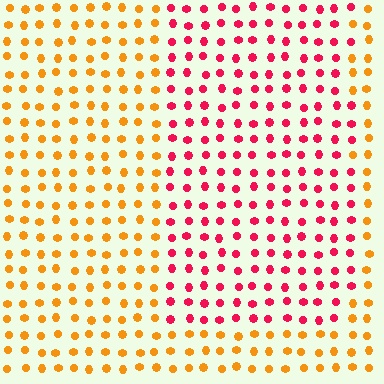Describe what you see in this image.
The image is filled with small orange elements in a uniform arrangement. A rectangle-shaped region is visible where the elements are tinted to a slightly different hue, forming a subtle color boundary.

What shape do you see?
I see a rectangle.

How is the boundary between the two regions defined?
The boundary is defined purely by a slight shift in hue (about 53 degrees). Spacing, size, and orientation are identical on both sides.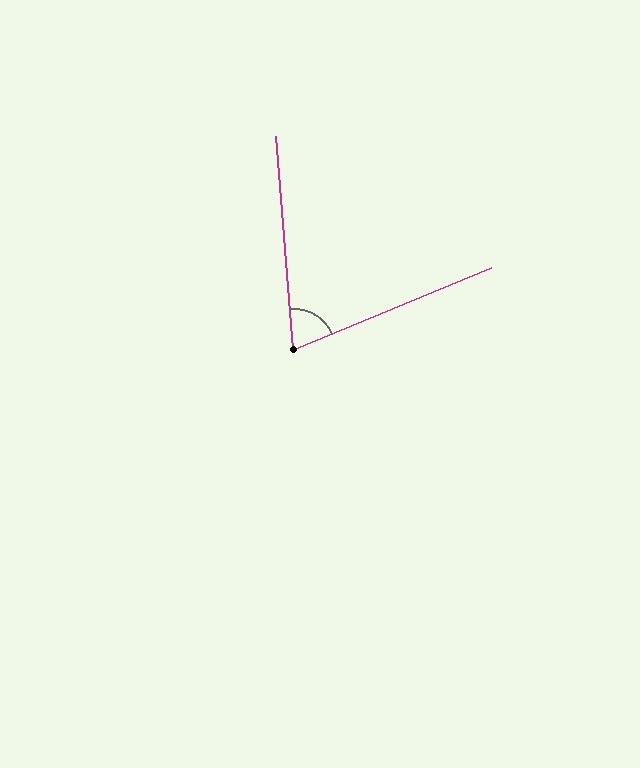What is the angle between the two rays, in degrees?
Approximately 72 degrees.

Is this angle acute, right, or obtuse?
It is acute.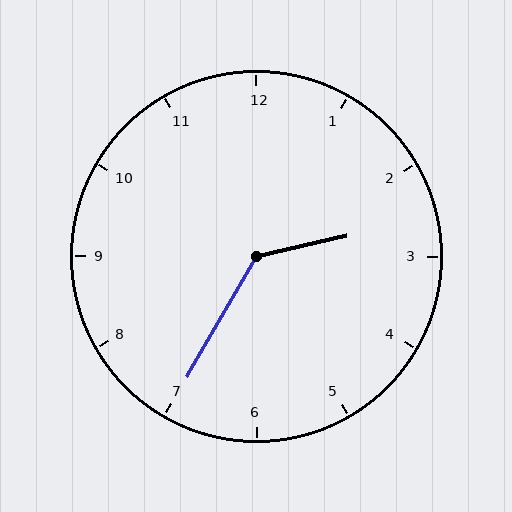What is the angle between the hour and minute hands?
Approximately 132 degrees.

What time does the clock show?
2:35.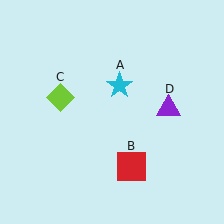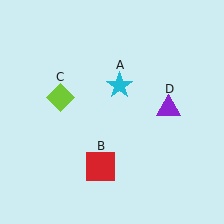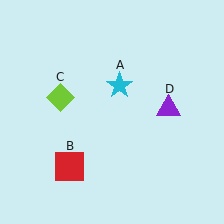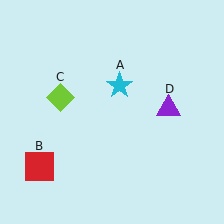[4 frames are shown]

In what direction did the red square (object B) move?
The red square (object B) moved left.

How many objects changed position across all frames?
1 object changed position: red square (object B).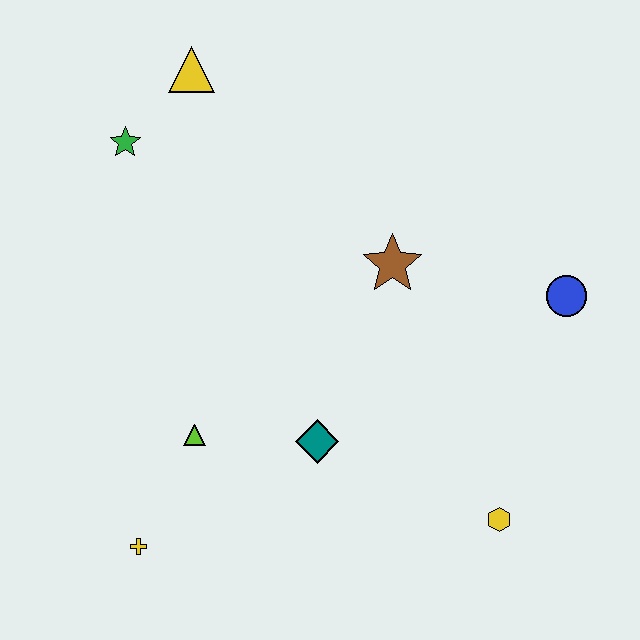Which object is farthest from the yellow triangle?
The yellow hexagon is farthest from the yellow triangle.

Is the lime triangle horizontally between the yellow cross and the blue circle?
Yes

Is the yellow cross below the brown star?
Yes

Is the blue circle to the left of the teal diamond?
No